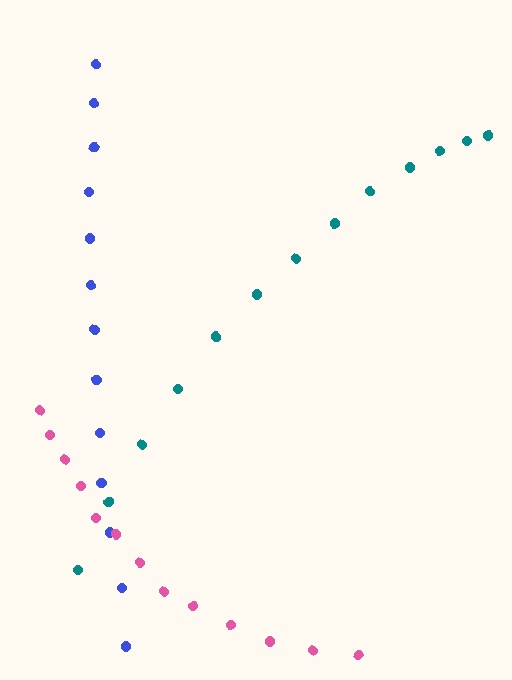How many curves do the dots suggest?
There are 3 distinct paths.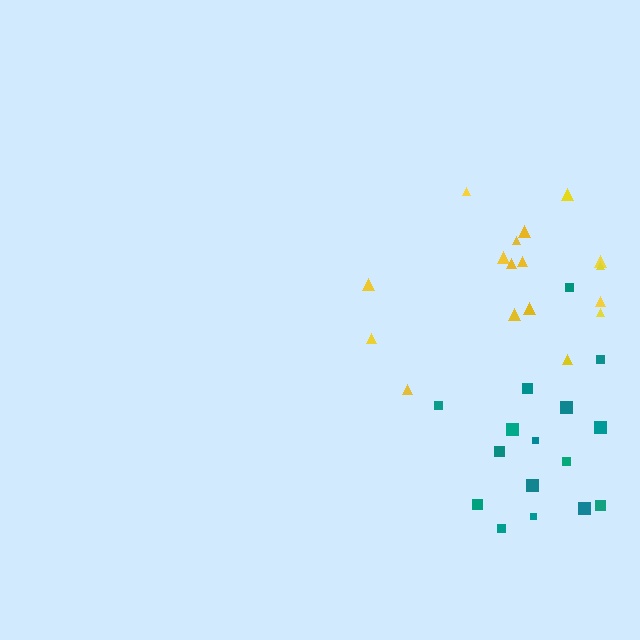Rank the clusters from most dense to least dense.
teal, yellow.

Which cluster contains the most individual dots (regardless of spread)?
Teal (17).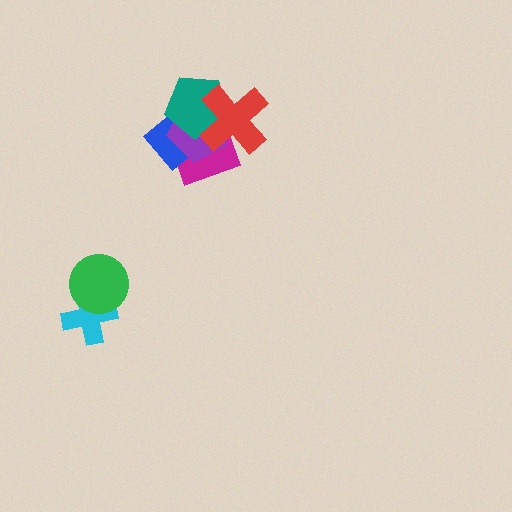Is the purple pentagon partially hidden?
Yes, it is partially covered by another shape.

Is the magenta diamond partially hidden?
Yes, it is partially covered by another shape.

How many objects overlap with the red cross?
3 objects overlap with the red cross.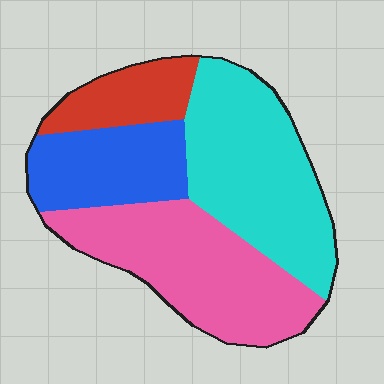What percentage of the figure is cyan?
Cyan covers about 35% of the figure.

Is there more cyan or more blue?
Cyan.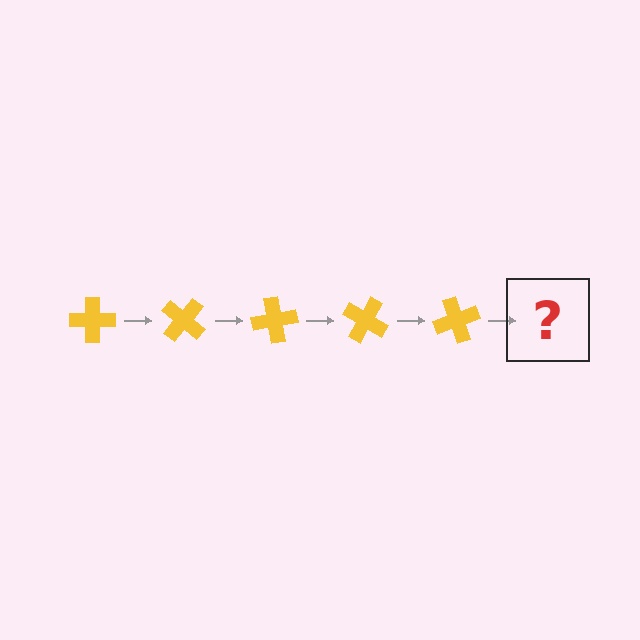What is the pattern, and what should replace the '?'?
The pattern is that the cross rotates 40 degrees each step. The '?' should be a yellow cross rotated 200 degrees.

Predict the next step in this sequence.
The next step is a yellow cross rotated 200 degrees.